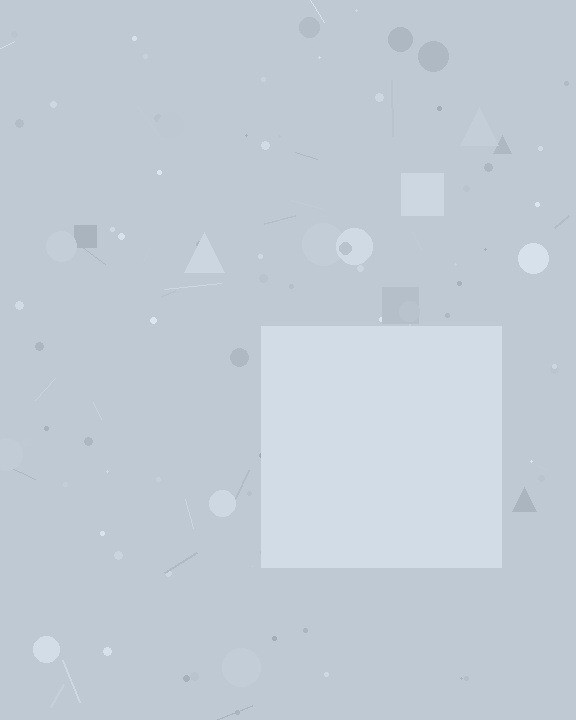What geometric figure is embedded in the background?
A square is embedded in the background.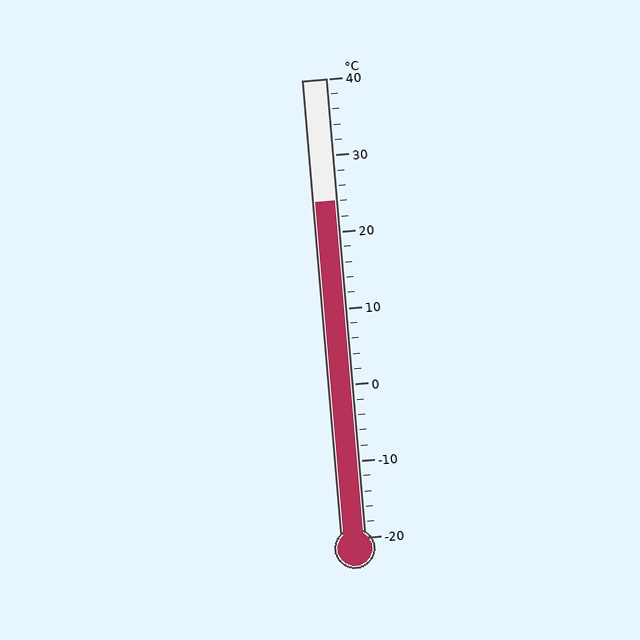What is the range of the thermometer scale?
The thermometer scale ranges from -20°C to 40°C.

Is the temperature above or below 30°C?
The temperature is below 30°C.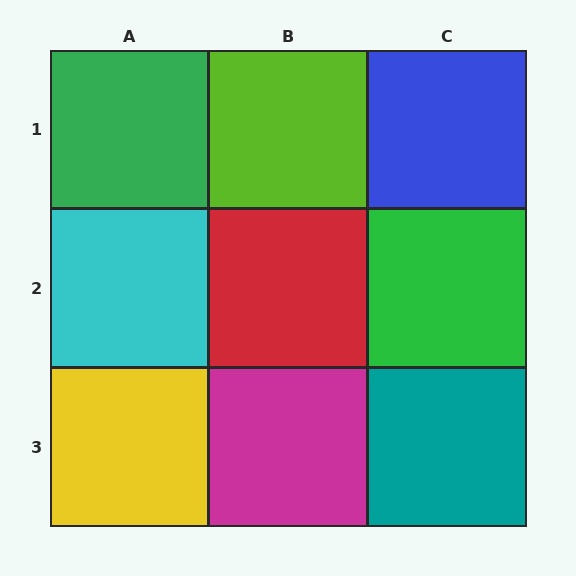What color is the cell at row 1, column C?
Blue.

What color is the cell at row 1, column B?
Lime.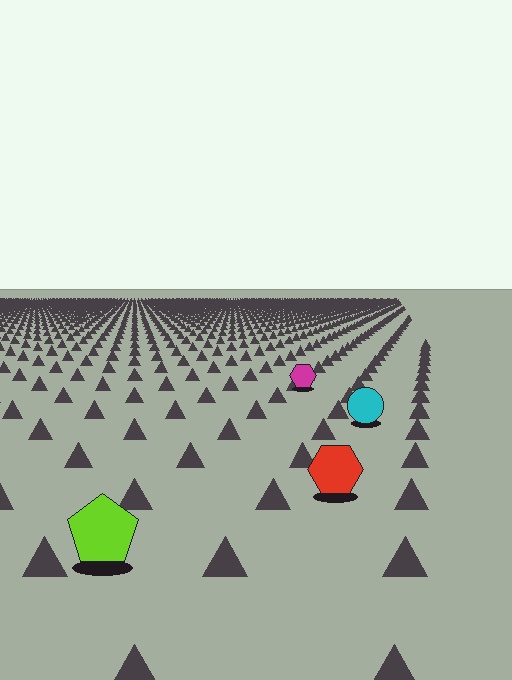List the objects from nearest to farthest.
From nearest to farthest: the lime pentagon, the red hexagon, the cyan circle, the magenta hexagon.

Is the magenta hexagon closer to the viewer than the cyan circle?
No. The cyan circle is closer — you can tell from the texture gradient: the ground texture is coarser near it.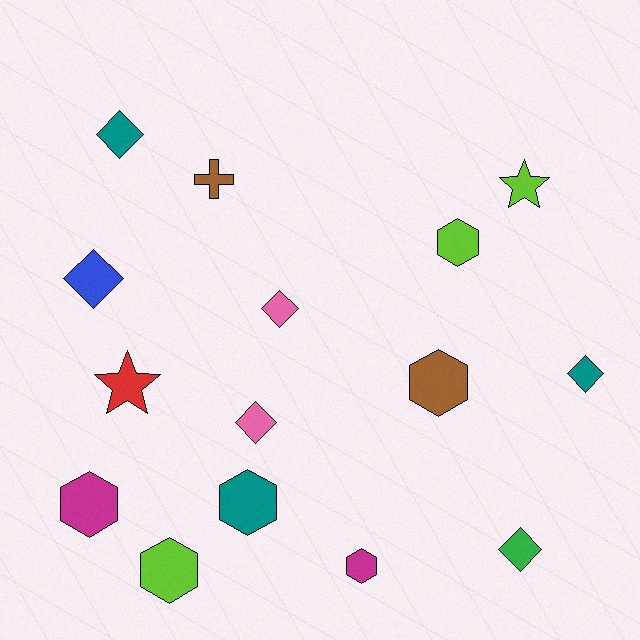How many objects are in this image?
There are 15 objects.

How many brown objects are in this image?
There are 2 brown objects.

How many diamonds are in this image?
There are 6 diamonds.